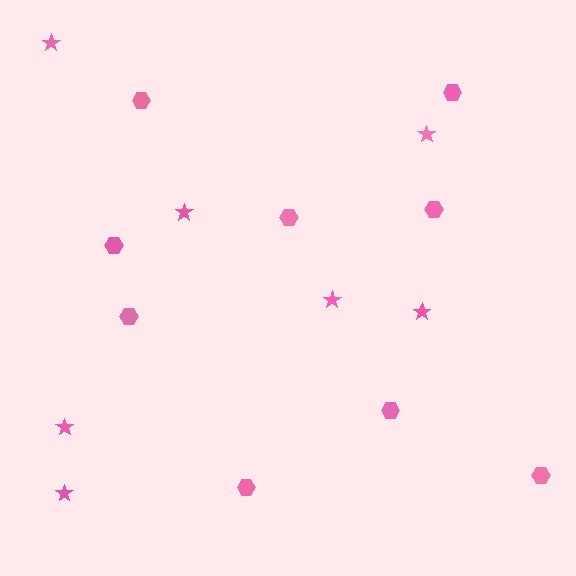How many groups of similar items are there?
There are 2 groups: one group of stars (7) and one group of hexagons (9).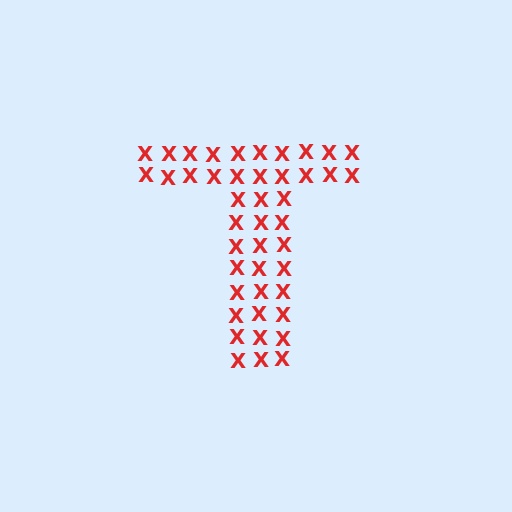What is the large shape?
The large shape is the letter T.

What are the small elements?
The small elements are letter X's.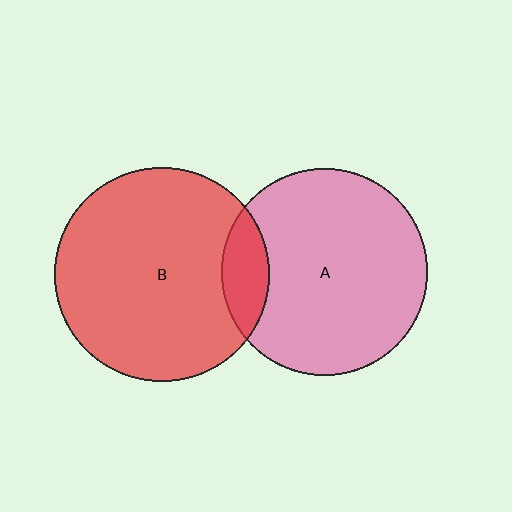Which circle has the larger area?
Circle B (red).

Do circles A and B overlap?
Yes.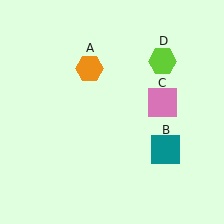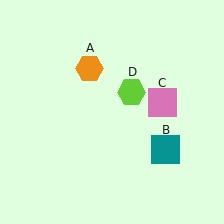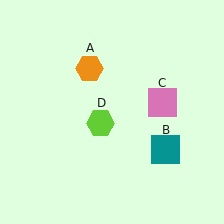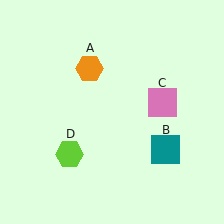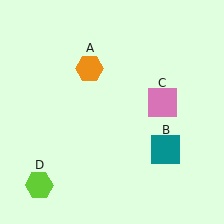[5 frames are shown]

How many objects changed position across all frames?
1 object changed position: lime hexagon (object D).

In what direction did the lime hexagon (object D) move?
The lime hexagon (object D) moved down and to the left.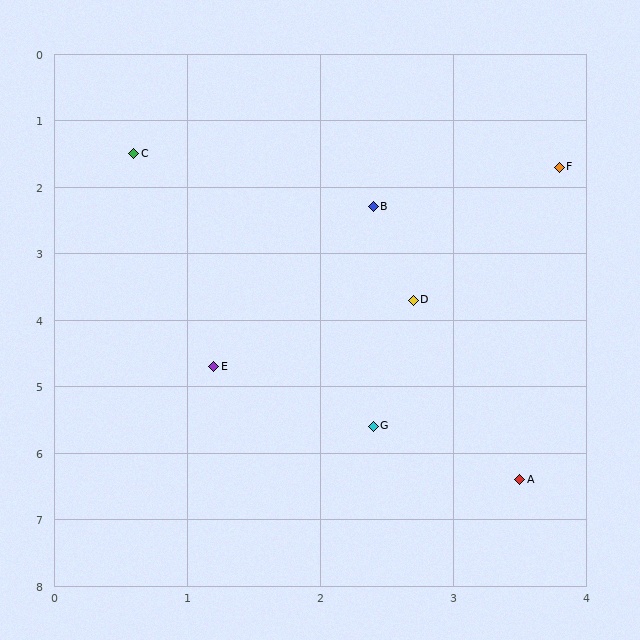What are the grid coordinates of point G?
Point G is at approximately (2.4, 5.6).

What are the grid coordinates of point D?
Point D is at approximately (2.7, 3.7).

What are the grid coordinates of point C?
Point C is at approximately (0.6, 1.5).